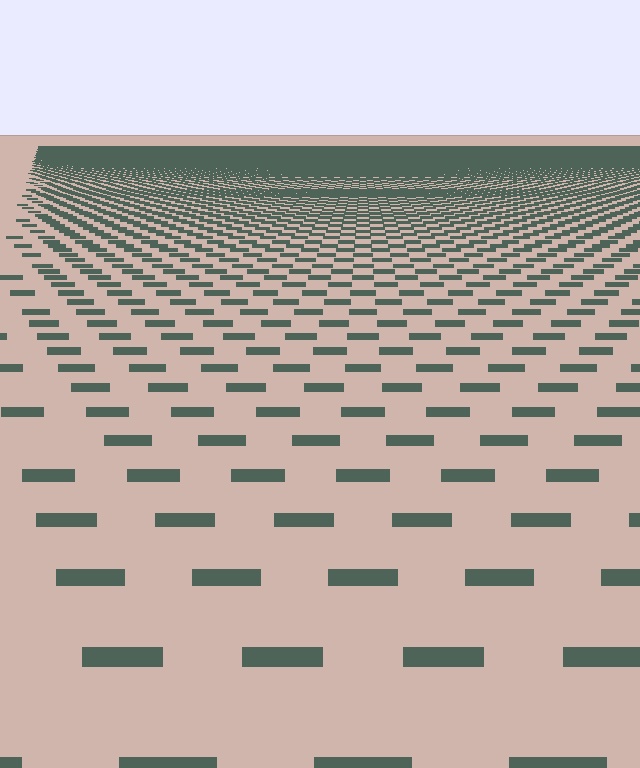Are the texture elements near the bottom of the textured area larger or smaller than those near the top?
Larger. Near the bottom, elements are closer to the viewer and appear at a bigger on-screen size.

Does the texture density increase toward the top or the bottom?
Density increases toward the top.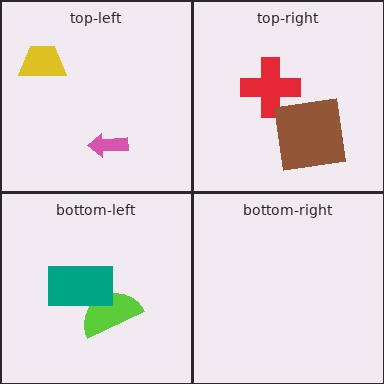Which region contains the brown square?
The top-right region.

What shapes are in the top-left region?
The pink arrow, the yellow trapezoid.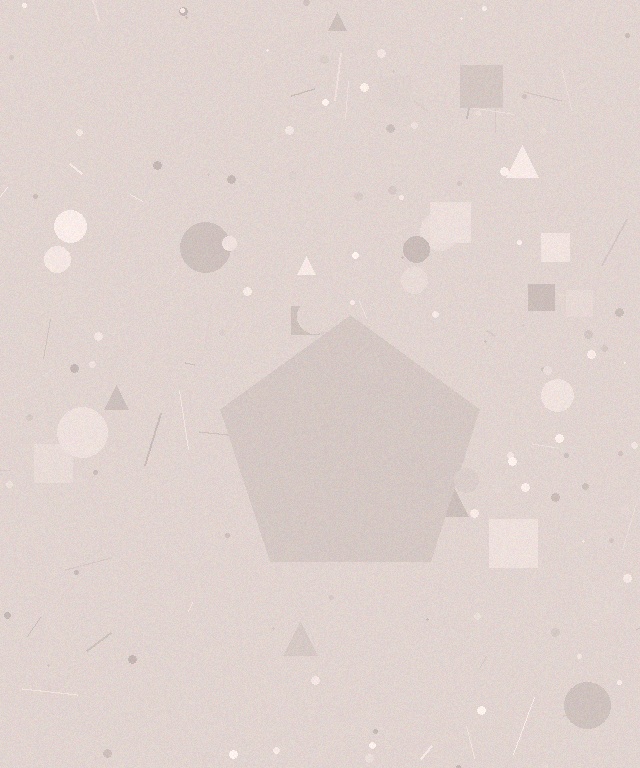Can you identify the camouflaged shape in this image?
The camouflaged shape is a pentagon.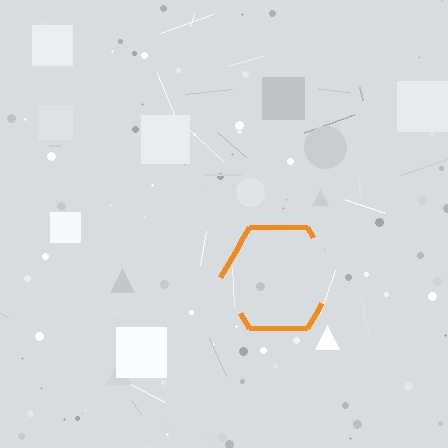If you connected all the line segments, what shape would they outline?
They would outline a hexagon.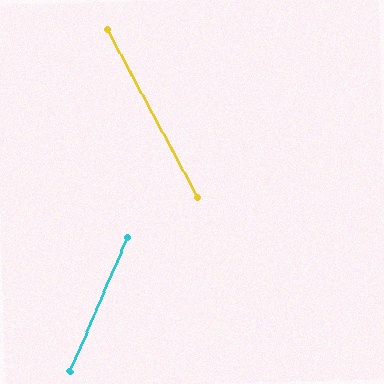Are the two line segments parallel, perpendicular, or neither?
Neither parallel nor perpendicular — they differ by about 51°.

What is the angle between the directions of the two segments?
Approximately 51 degrees.